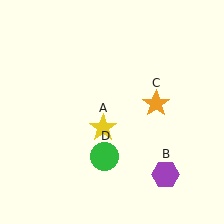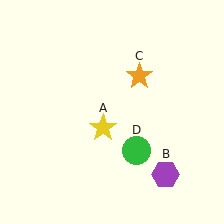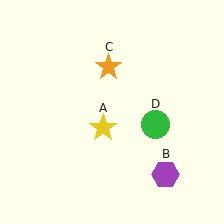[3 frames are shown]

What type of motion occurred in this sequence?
The orange star (object C), green circle (object D) rotated counterclockwise around the center of the scene.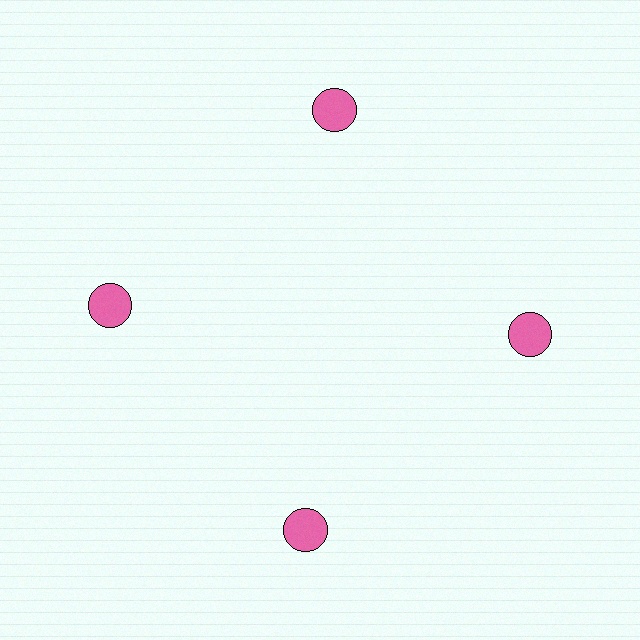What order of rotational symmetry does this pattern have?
This pattern has 4-fold rotational symmetry.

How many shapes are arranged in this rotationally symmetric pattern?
There are 4 shapes, arranged in 4 groups of 1.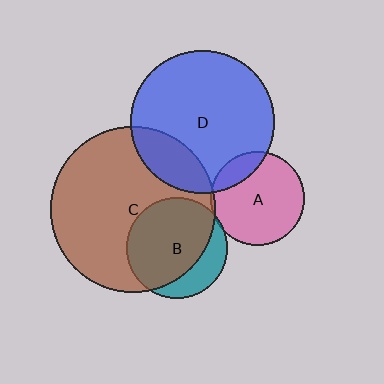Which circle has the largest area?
Circle C (brown).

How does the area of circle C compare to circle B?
Approximately 2.7 times.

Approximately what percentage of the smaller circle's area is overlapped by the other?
Approximately 5%.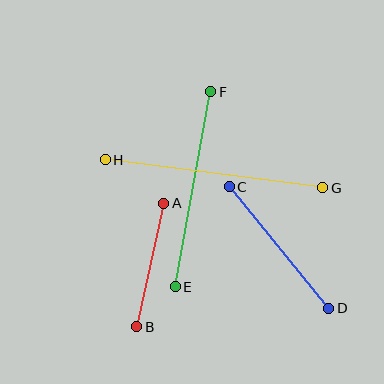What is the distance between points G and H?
The distance is approximately 220 pixels.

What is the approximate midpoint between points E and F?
The midpoint is at approximately (193, 189) pixels.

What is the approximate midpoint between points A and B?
The midpoint is at approximately (150, 265) pixels.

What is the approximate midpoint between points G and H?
The midpoint is at approximately (214, 174) pixels.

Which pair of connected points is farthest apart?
Points G and H are farthest apart.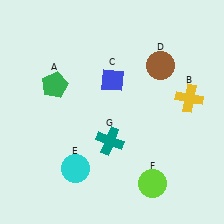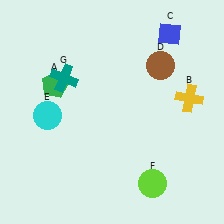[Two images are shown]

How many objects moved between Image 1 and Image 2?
3 objects moved between the two images.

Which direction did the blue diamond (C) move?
The blue diamond (C) moved right.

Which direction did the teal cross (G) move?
The teal cross (G) moved up.